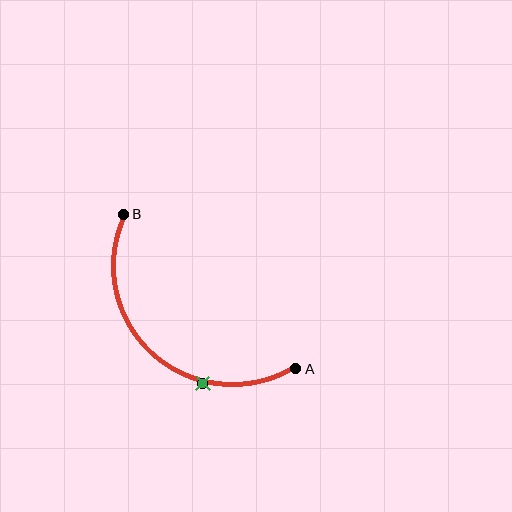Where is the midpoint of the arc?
The arc midpoint is the point on the curve farthest from the straight line joining A and B. It sits below and to the left of that line.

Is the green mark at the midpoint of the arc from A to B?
No. The green mark lies on the arc but is closer to endpoint A. The arc midpoint would be at the point on the curve equidistant along the arc from both A and B.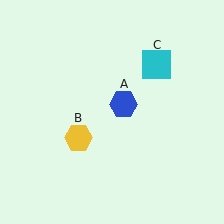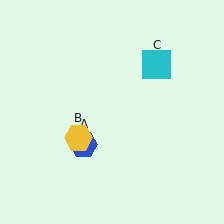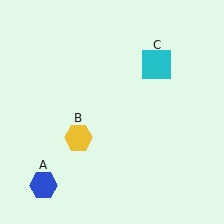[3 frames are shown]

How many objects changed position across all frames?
1 object changed position: blue hexagon (object A).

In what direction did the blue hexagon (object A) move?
The blue hexagon (object A) moved down and to the left.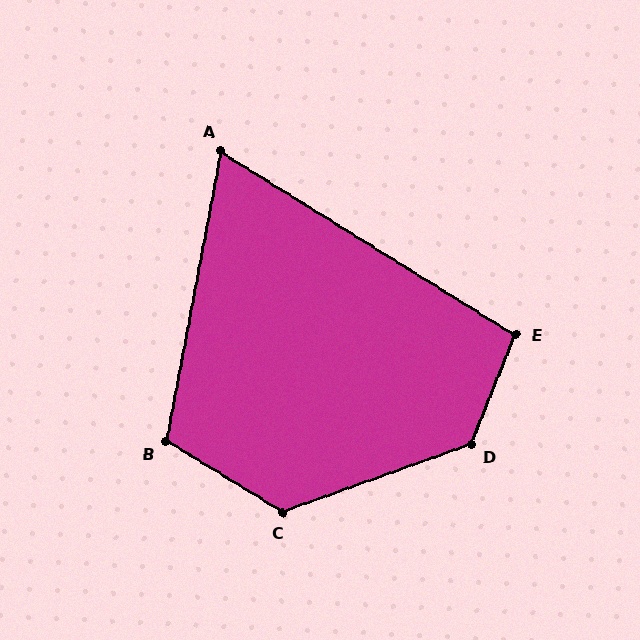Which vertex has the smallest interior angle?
A, at approximately 69 degrees.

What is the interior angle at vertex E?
Approximately 100 degrees (obtuse).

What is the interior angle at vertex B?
Approximately 111 degrees (obtuse).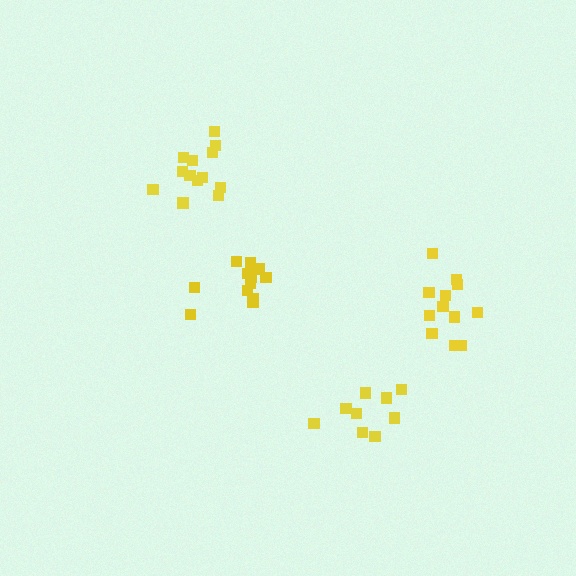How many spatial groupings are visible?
There are 4 spatial groupings.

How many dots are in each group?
Group 1: 13 dots, Group 2: 9 dots, Group 3: 12 dots, Group 4: 13 dots (47 total).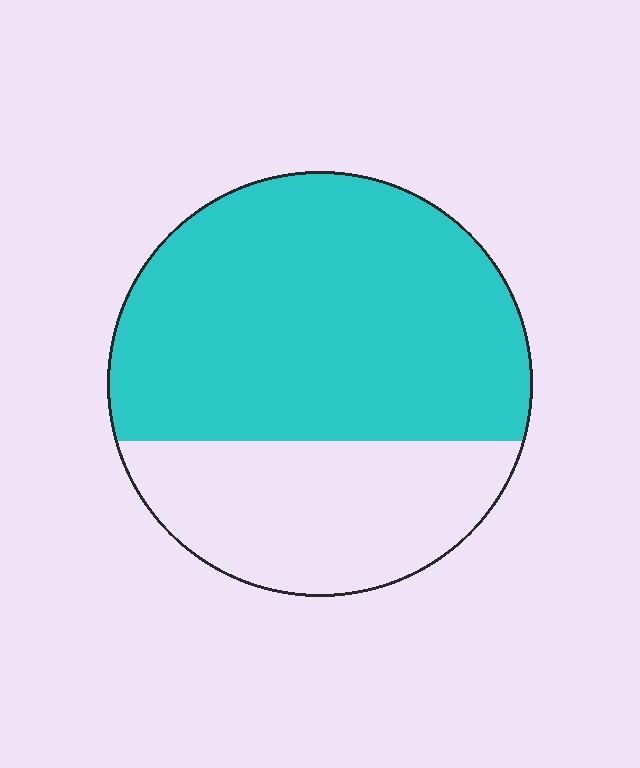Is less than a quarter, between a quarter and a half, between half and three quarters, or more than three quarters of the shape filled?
Between half and three quarters.